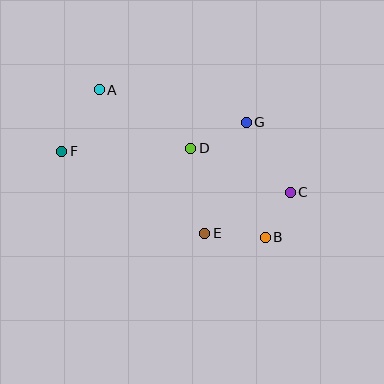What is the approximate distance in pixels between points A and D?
The distance between A and D is approximately 108 pixels.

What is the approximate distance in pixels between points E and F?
The distance between E and F is approximately 165 pixels.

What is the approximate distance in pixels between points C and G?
The distance between C and G is approximately 82 pixels.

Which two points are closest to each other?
Points B and C are closest to each other.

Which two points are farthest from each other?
Points C and F are farthest from each other.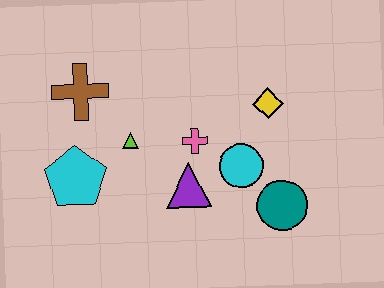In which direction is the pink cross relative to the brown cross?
The pink cross is to the right of the brown cross.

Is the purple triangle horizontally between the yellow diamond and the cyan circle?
No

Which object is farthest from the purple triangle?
The brown cross is farthest from the purple triangle.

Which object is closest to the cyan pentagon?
The lime triangle is closest to the cyan pentagon.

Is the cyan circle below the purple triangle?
No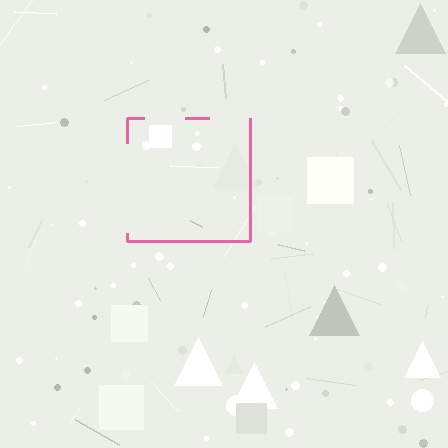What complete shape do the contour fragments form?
The contour fragments form a square.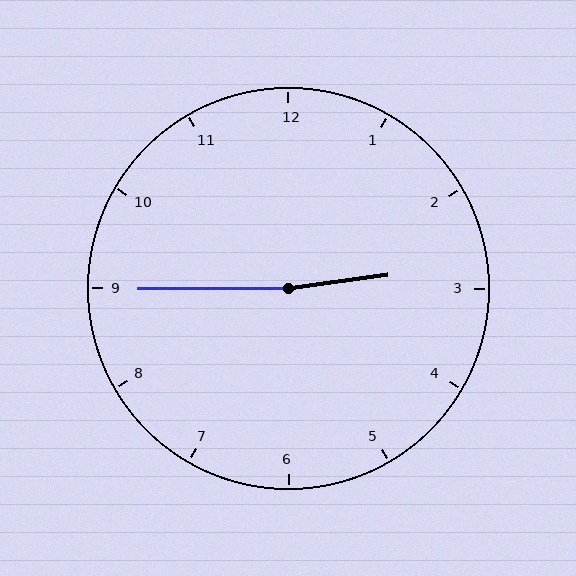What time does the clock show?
2:45.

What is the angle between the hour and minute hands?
Approximately 172 degrees.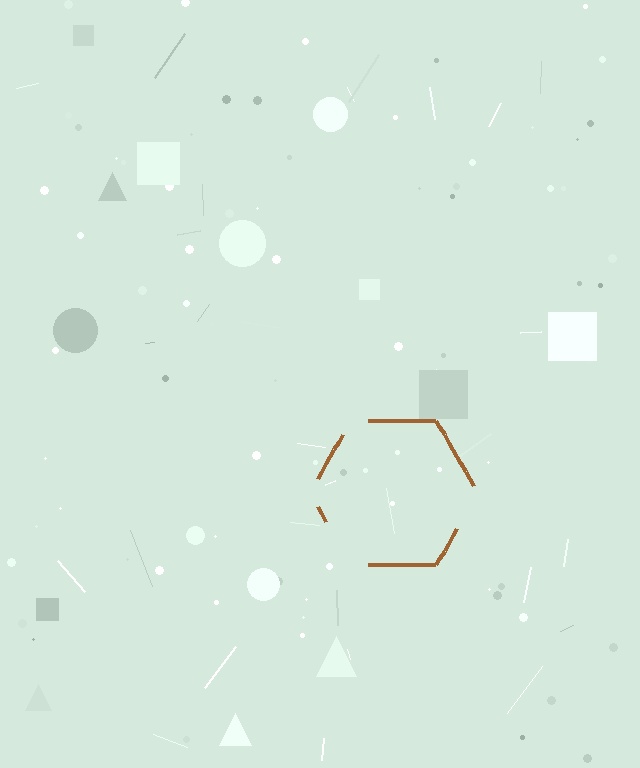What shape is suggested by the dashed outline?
The dashed outline suggests a hexagon.